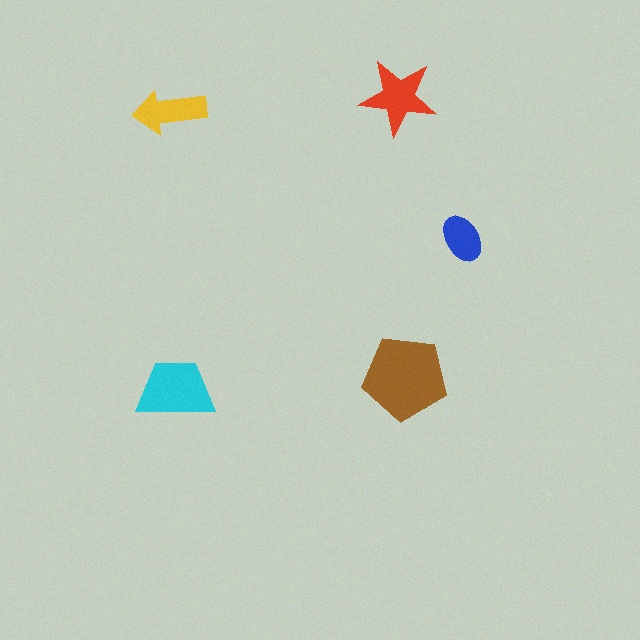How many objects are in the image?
There are 5 objects in the image.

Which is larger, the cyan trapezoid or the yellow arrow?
The cyan trapezoid.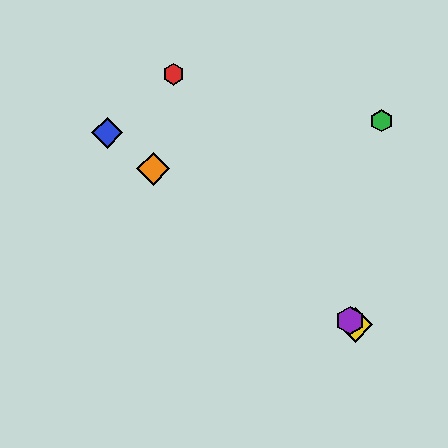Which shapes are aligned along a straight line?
The blue diamond, the yellow diamond, the purple hexagon, the orange diamond are aligned along a straight line.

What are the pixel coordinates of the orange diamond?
The orange diamond is at (153, 169).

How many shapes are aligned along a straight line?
4 shapes (the blue diamond, the yellow diamond, the purple hexagon, the orange diamond) are aligned along a straight line.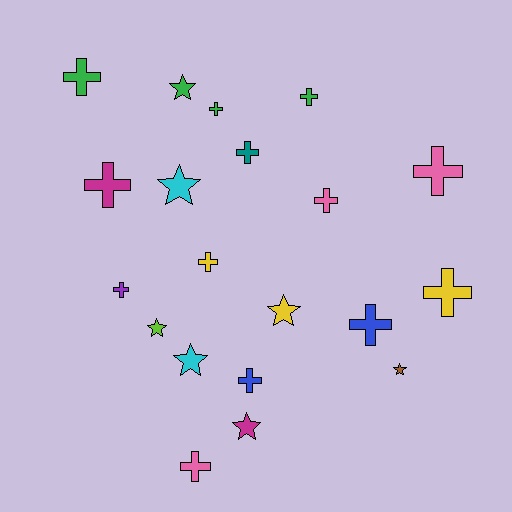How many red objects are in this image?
There are no red objects.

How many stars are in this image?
There are 7 stars.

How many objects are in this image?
There are 20 objects.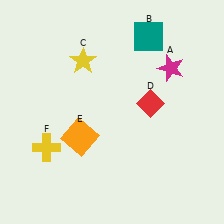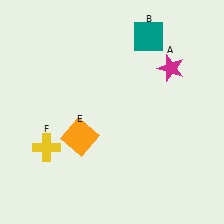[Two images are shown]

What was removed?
The red diamond (D), the yellow star (C) were removed in Image 2.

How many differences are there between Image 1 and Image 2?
There are 2 differences between the two images.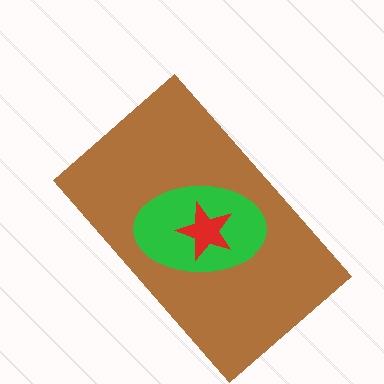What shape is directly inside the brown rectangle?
The green ellipse.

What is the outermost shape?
The brown rectangle.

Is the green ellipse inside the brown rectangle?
Yes.